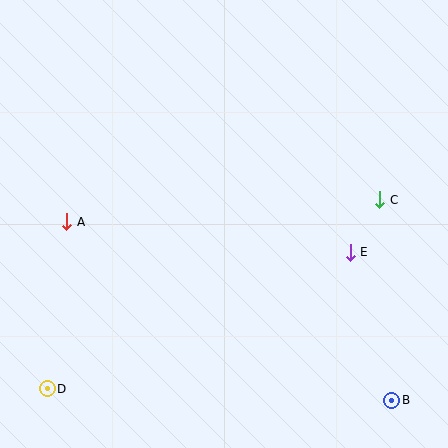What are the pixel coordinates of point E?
Point E is at (350, 252).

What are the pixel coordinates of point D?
Point D is at (47, 389).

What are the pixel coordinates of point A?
Point A is at (67, 222).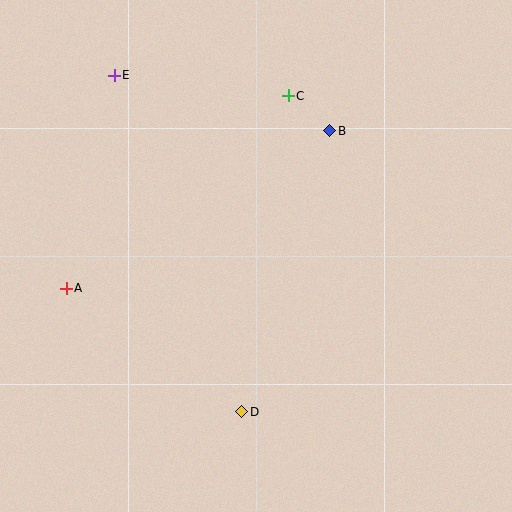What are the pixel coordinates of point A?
Point A is at (66, 288).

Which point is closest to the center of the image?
Point B at (330, 131) is closest to the center.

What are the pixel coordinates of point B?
Point B is at (330, 131).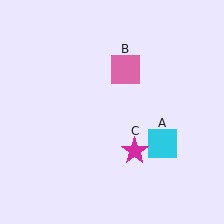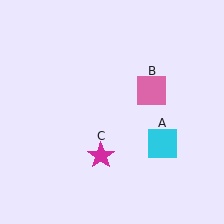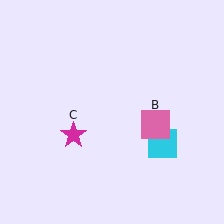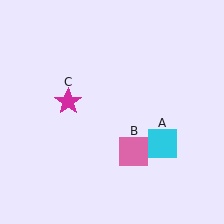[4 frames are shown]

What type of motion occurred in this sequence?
The pink square (object B), magenta star (object C) rotated clockwise around the center of the scene.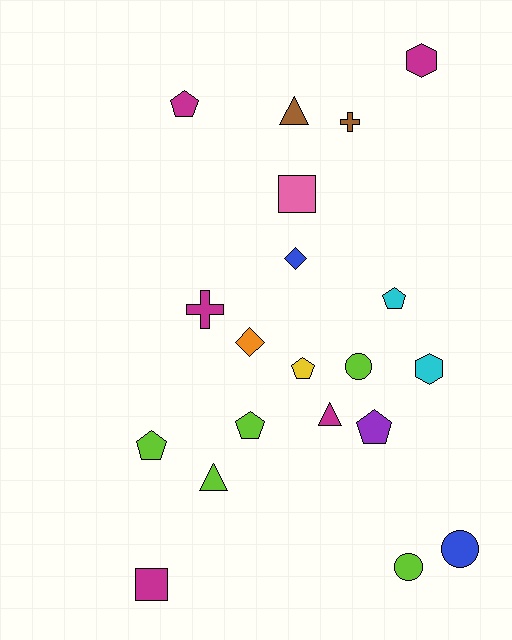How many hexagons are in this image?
There are 2 hexagons.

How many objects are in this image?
There are 20 objects.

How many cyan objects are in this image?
There are 2 cyan objects.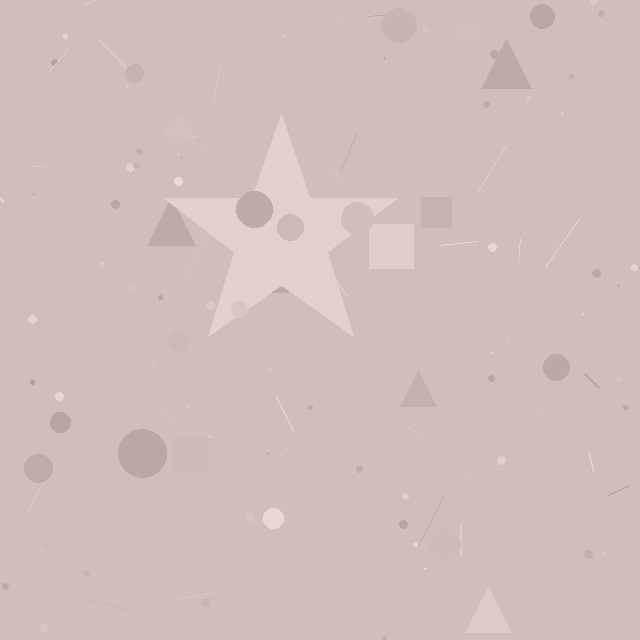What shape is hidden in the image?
A star is hidden in the image.